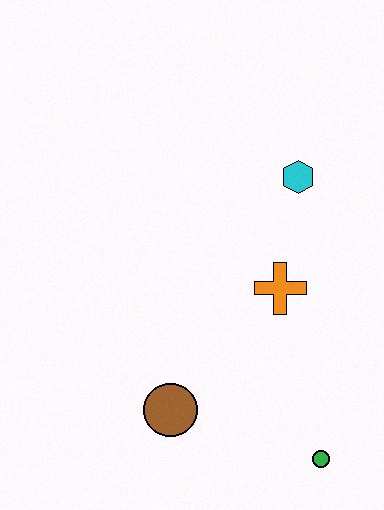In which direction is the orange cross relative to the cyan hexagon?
The orange cross is below the cyan hexagon.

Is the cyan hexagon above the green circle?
Yes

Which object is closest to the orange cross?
The cyan hexagon is closest to the orange cross.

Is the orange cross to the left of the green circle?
Yes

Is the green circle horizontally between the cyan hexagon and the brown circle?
No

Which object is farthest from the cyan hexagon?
The green circle is farthest from the cyan hexagon.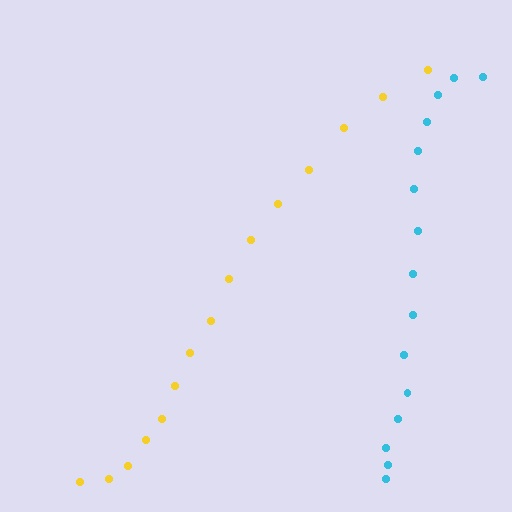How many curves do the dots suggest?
There are 2 distinct paths.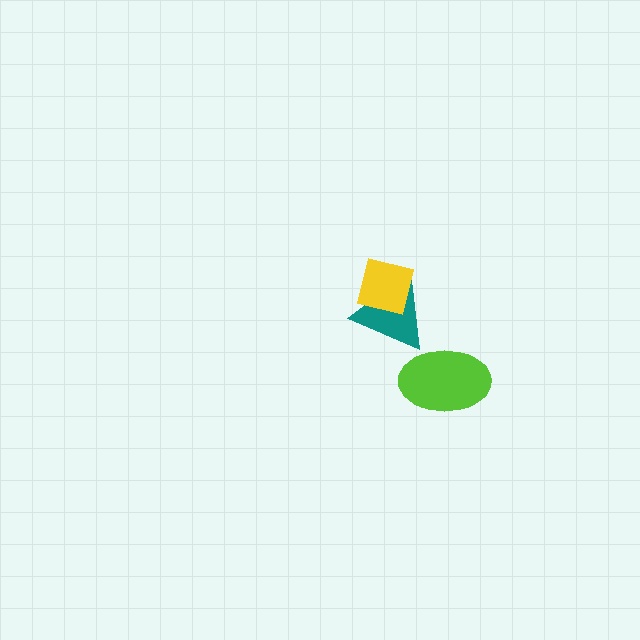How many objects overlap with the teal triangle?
1 object overlaps with the teal triangle.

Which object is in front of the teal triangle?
The yellow square is in front of the teal triangle.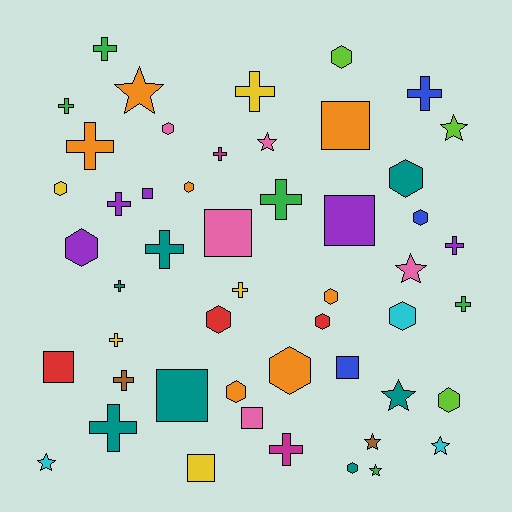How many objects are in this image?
There are 50 objects.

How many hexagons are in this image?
There are 15 hexagons.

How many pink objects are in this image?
There are 5 pink objects.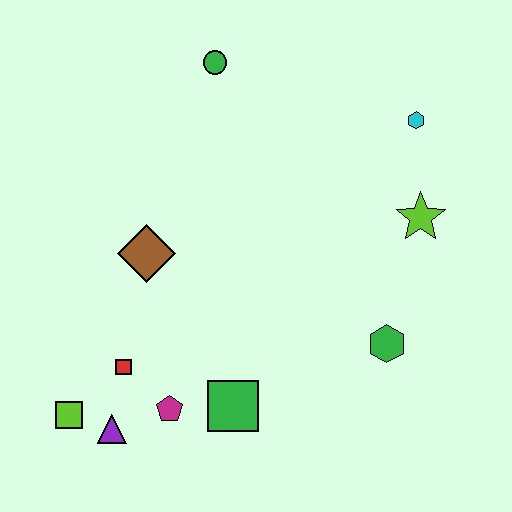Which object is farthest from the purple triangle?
The cyan hexagon is farthest from the purple triangle.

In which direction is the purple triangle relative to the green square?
The purple triangle is to the left of the green square.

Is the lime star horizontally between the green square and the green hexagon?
No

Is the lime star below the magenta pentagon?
No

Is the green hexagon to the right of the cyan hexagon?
No